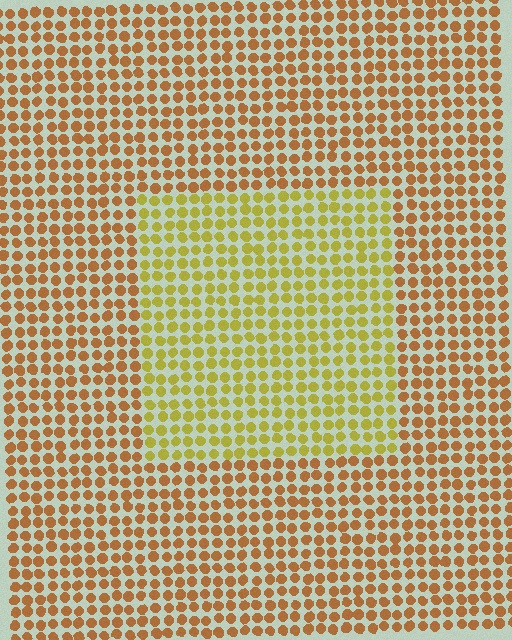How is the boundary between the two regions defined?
The boundary is defined purely by a slight shift in hue (about 34 degrees). Spacing, size, and orientation are identical on both sides.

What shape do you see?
I see a rectangle.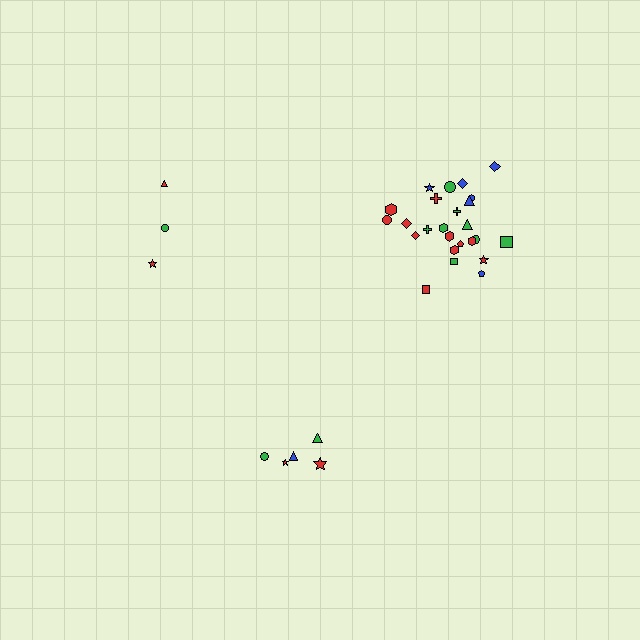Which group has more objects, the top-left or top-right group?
The top-right group.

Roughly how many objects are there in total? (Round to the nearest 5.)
Roughly 35 objects in total.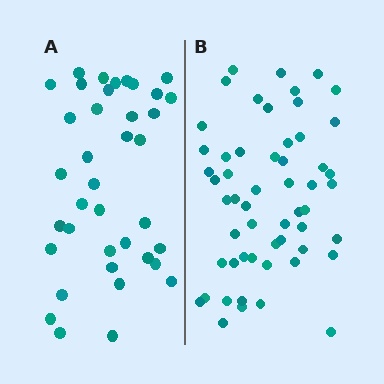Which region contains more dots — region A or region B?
Region B (the right region) has more dots.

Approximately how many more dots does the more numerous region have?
Region B has approximately 15 more dots than region A.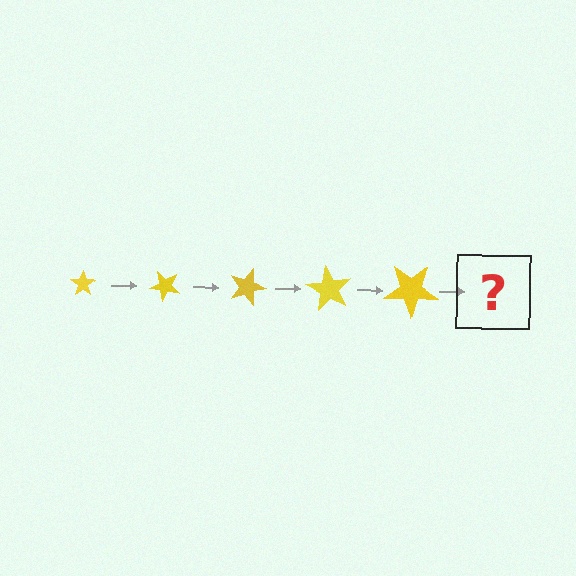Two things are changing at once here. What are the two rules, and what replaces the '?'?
The two rules are that the star grows larger each step and it rotates 45 degrees each step. The '?' should be a star, larger than the previous one and rotated 225 degrees from the start.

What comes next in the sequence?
The next element should be a star, larger than the previous one and rotated 225 degrees from the start.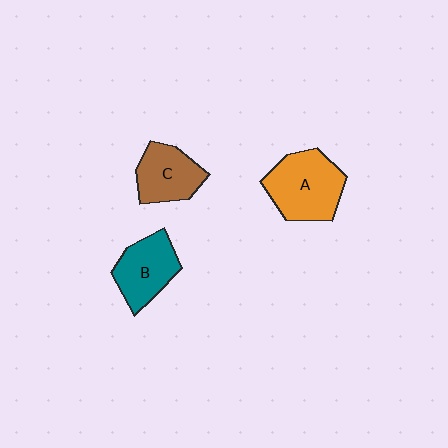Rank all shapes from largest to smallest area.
From largest to smallest: A (orange), B (teal), C (brown).